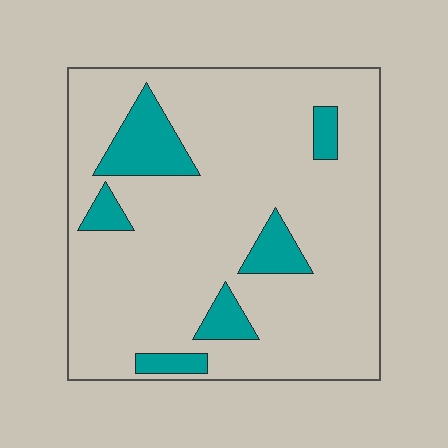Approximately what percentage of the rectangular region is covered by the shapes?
Approximately 15%.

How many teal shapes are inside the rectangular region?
6.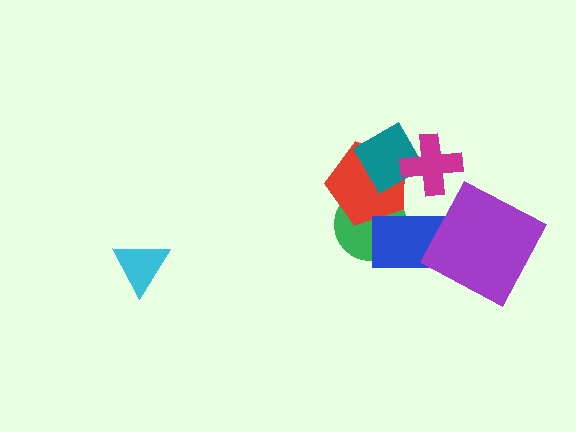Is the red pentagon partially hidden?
Yes, it is partially covered by another shape.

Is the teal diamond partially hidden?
Yes, it is partially covered by another shape.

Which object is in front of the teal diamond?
The magenta cross is in front of the teal diamond.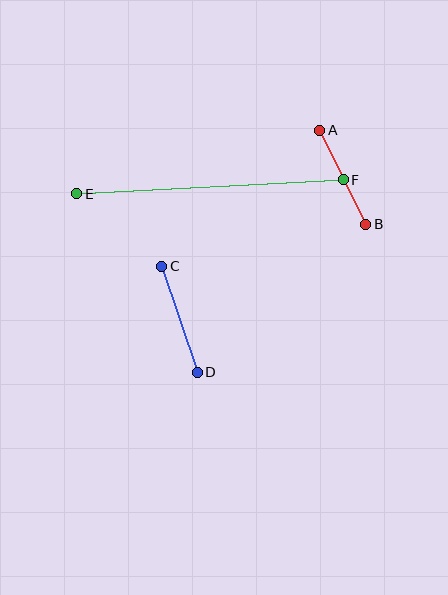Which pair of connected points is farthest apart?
Points E and F are farthest apart.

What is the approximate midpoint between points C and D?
The midpoint is at approximately (180, 319) pixels.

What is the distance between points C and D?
The distance is approximately 112 pixels.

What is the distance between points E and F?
The distance is approximately 267 pixels.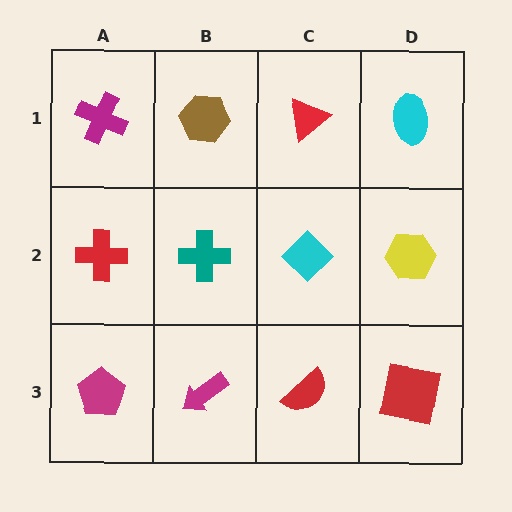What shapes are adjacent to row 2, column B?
A brown hexagon (row 1, column B), a magenta arrow (row 3, column B), a red cross (row 2, column A), a cyan diamond (row 2, column C).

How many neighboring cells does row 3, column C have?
3.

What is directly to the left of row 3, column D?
A red semicircle.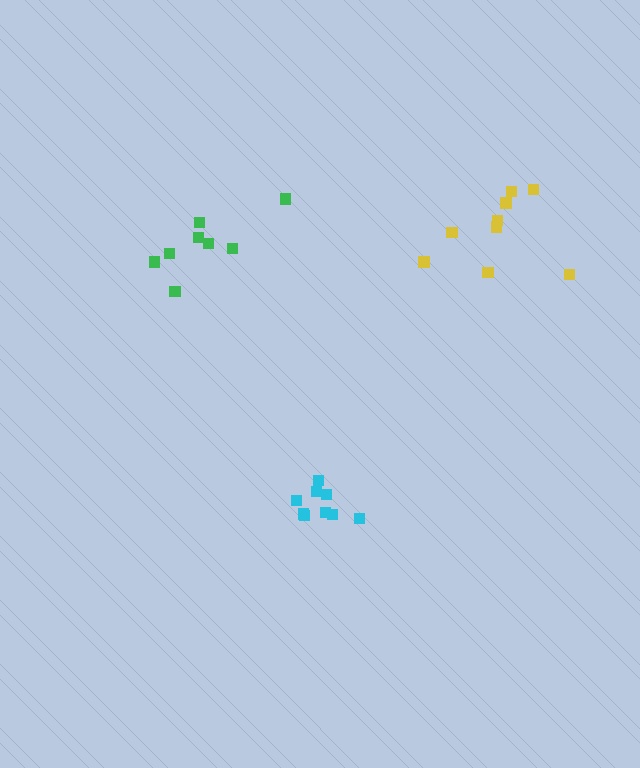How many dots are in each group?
Group 1: 9 dots, Group 2: 8 dots, Group 3: 9 dots (26 total).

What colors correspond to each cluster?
The clusters are colored: yellow, green, cyan.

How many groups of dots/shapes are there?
There are 3 groups.